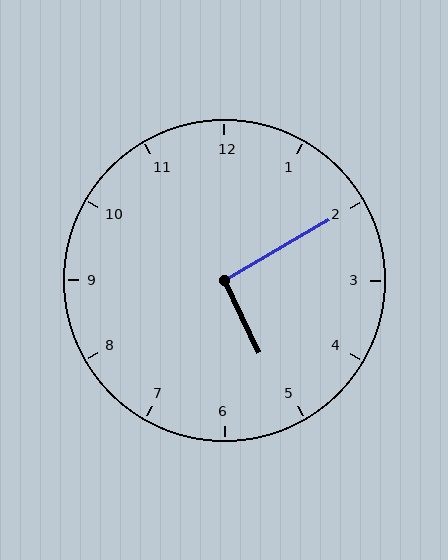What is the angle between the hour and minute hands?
Approximately 95 degrees.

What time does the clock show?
5:10.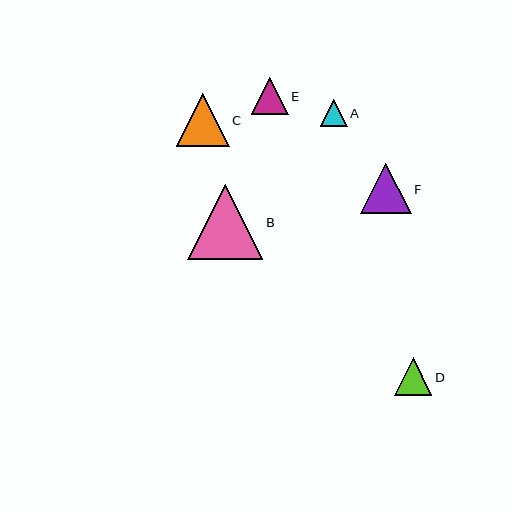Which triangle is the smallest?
Triangle A is the smallest with a size of approximately 27 pixels.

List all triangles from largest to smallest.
From largest to smallest: B, C, F, D, E, A.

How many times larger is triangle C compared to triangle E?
Triangle C is approximately 1.4 times the size of triangle E.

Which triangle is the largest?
Triangle B is the largest with a size of approximately 75 pixels.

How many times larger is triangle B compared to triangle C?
Triangle B is approximately 1.4 times the size of triangle C.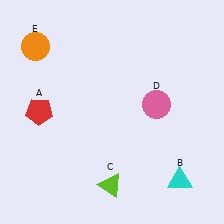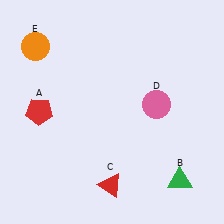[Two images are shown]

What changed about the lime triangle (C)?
In Image 1, C is lime. In Image 2, it changed to red.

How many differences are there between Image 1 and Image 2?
There are 2 differences between the two images.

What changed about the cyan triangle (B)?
In Image 1, B is cyan. In Image 2, it changed to green.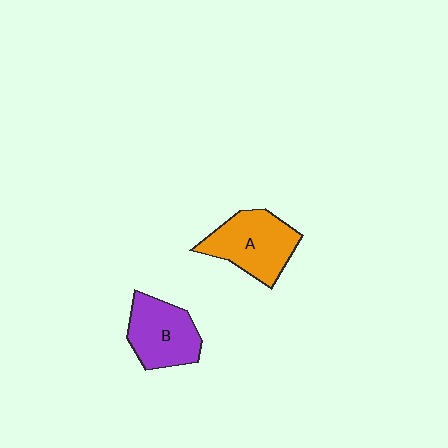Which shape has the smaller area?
Shape B (purple).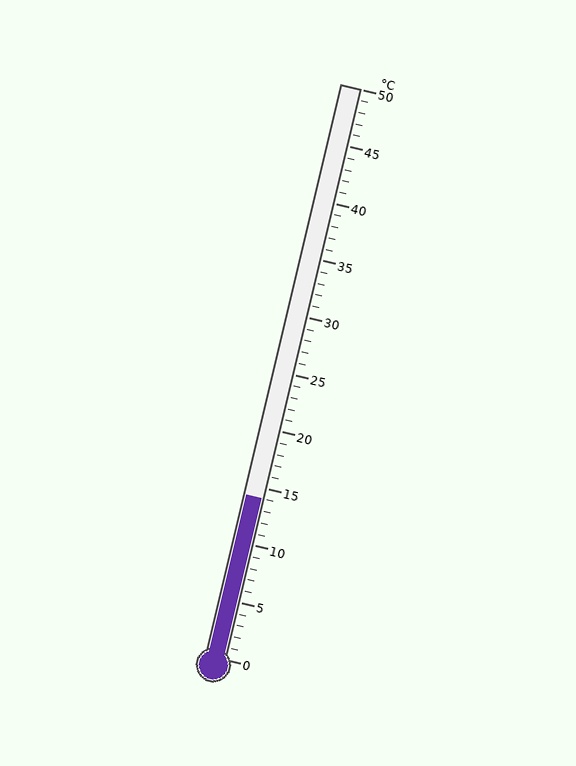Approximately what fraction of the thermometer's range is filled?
The thermometer is filled to approximately 30% of its range.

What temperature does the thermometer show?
The thermometer shows approximately 14°C.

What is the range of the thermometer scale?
The thermometer scale ranges from 0°C to 50°C.